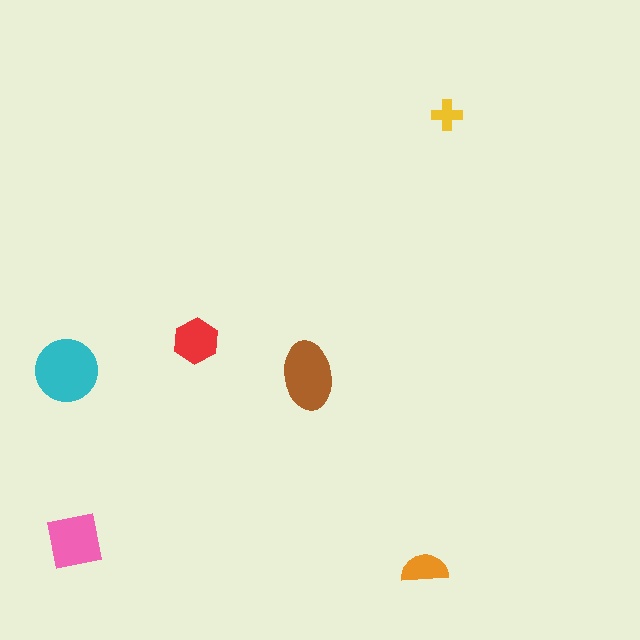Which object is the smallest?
The yellow cross.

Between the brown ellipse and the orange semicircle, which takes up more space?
The brown ellipse.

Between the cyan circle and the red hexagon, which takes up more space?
The cyan circle.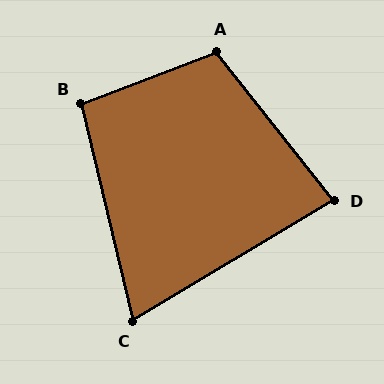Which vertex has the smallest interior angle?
C, at approximately 73 degrees.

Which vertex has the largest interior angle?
A, at approximately 107 degrees.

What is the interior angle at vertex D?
Approximately 83 degrees (acute).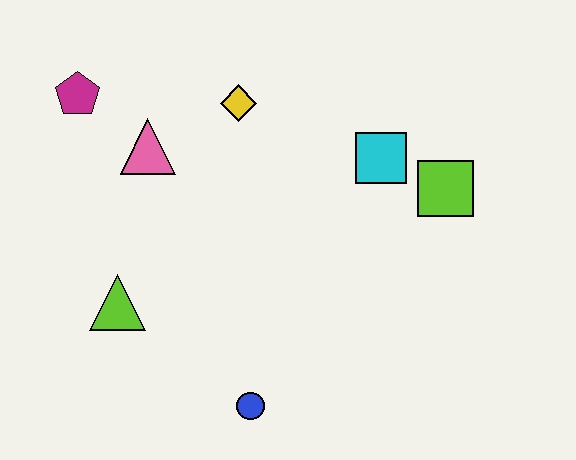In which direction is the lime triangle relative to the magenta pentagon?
The lime triangle is below the magenta pentagon.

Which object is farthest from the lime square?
The magenta pentagon is farthest from the lime square.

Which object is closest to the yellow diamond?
The pink triangle is closest to the yellow diamond.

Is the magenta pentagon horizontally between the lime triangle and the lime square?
No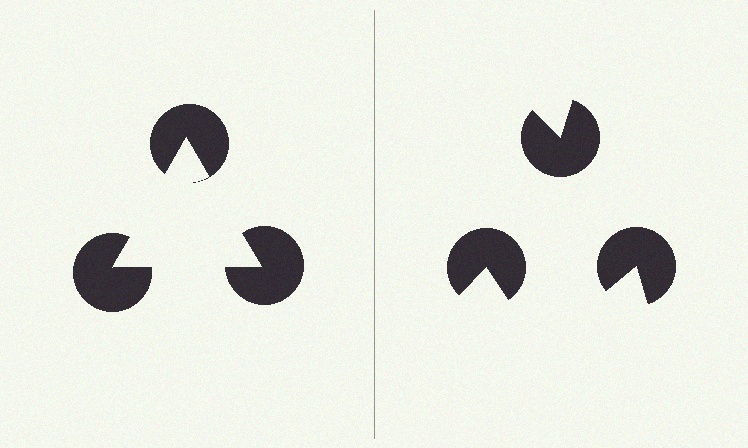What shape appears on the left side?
An illusory triangle.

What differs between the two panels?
The pac-man discs are positioned identically on both sides; only the wedge orientations differ. On the left they align to a triangle; on the right they are misaligned.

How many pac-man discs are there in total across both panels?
6 — 3 on each side.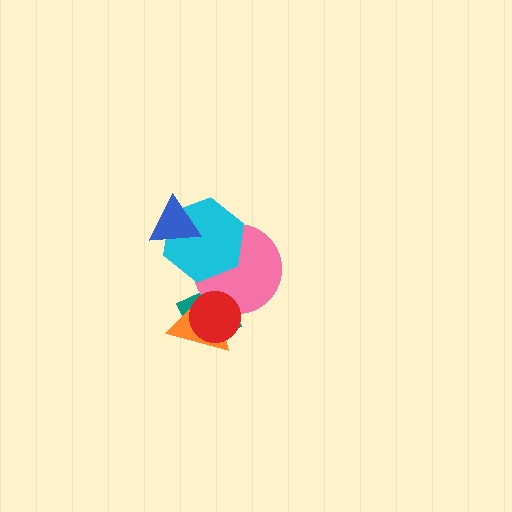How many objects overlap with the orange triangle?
3 objects overlap with the orange triangle.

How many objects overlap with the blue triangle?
1 object overlaps with the blue triangle.